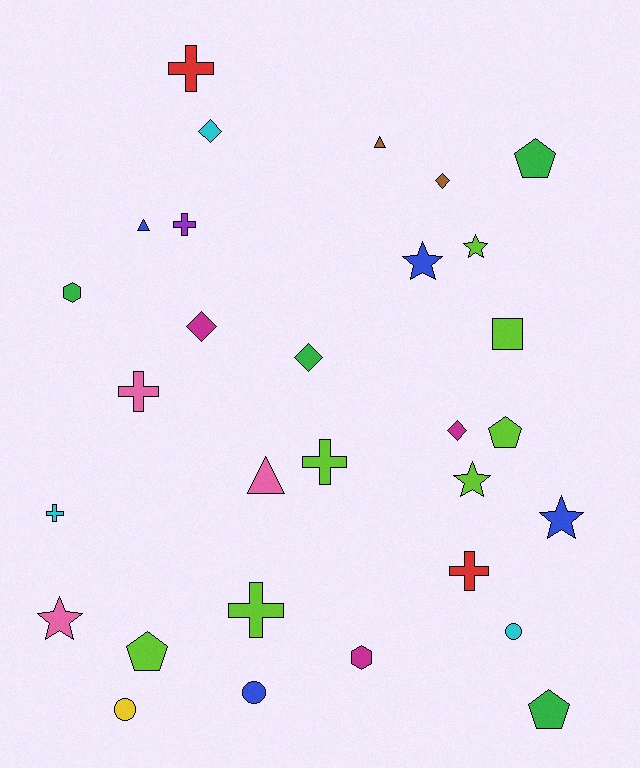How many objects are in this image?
There are 30 objects.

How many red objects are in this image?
There are 2 red objects.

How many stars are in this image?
There are 5 stars.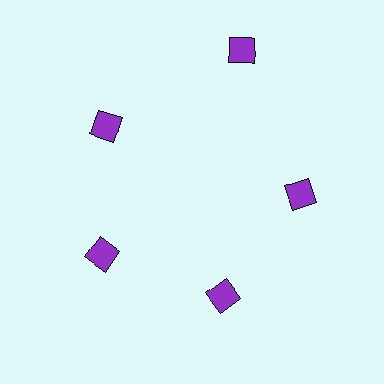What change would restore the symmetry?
The symmetry would be restored by moving it inward, back onto the ring so that all 5 squares sit at equal angles and equal distance from the center.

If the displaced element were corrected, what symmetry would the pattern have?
It would have 5-fold rotational symmetry — the pattern would map onto itself every 72 degrees.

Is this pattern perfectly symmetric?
No. The 5 purple squares are arranged in a ring, but one element near the 1 o'clock position is pushed outward from the center, breaking the 5-fold rotational symmetry.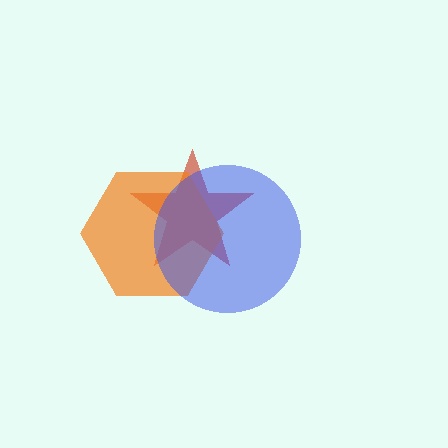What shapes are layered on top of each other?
The layered shapes are: a red star, an orange hexagon, a blue circle.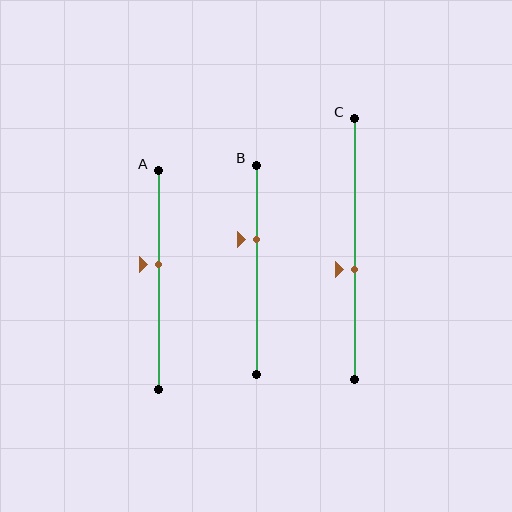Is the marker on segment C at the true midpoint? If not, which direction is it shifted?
No, the marker on segment C is shifted downward by about 8% of the segment length.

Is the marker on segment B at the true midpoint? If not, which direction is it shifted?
No, the marker on segment B is shifted upward by about 14% of the segment length.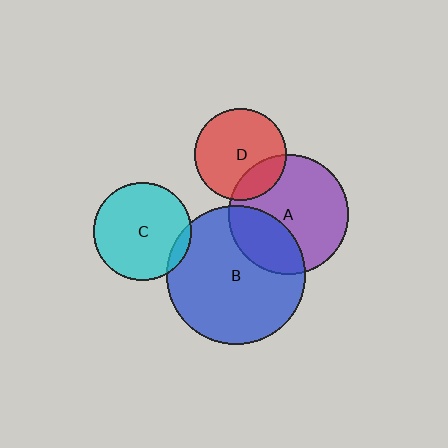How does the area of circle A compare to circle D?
Approximately 1.7 times.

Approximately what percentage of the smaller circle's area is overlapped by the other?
Approximately 30%.